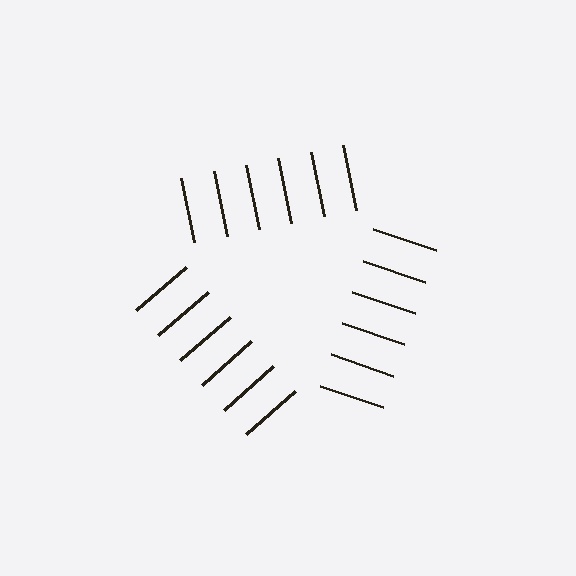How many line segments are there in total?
18 — 6 along each of the 3 edges.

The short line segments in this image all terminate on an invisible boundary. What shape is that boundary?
An illusory triangle — the line segments terminate on its edges but no continuous stroke is drawn.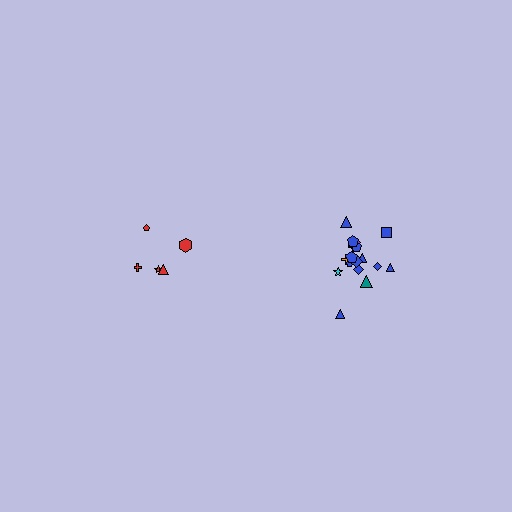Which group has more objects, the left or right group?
The right group.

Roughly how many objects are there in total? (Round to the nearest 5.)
Roughly 25 objects in total.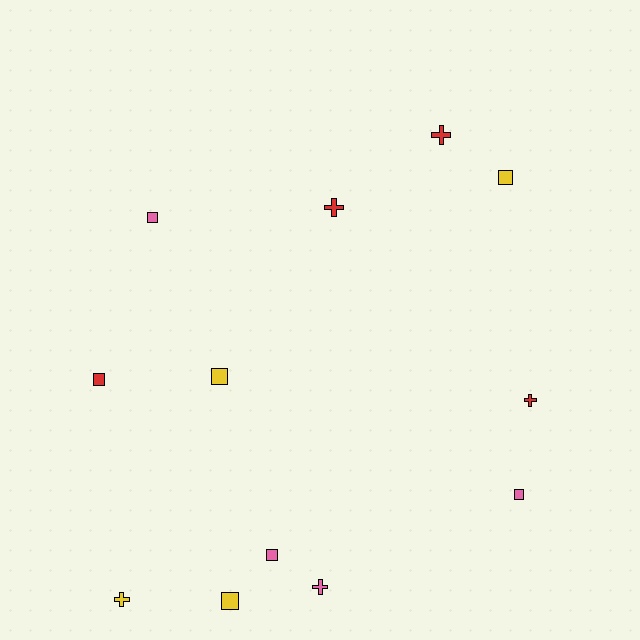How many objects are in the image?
There are 12 objects.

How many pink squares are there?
There are 3 pink squares.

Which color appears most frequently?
Yellow, with 4 objects.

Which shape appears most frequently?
Square, with 7 objects.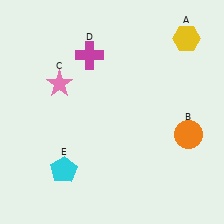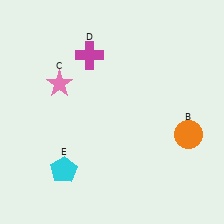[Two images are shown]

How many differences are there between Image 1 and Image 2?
There is 1 difference between the two images.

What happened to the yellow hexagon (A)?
The yellow hexagon (A) was removed in Image 2. It was in the top-right area of Image 1.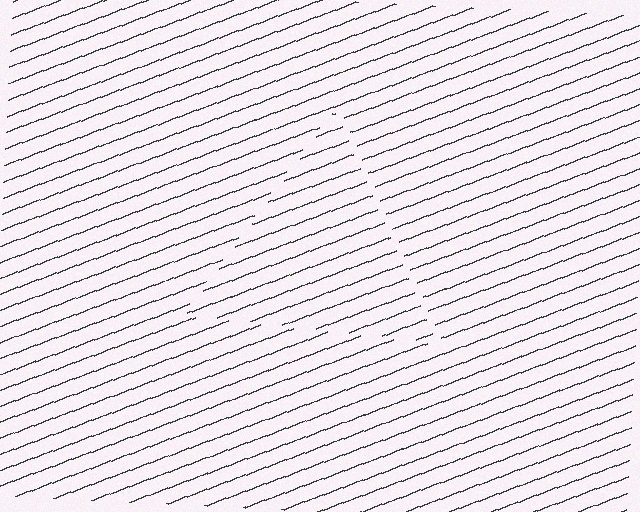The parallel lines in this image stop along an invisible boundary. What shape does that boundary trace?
An illusory triangle. The interior of the shape contains the same grating, shifted by half a period — the contour is defined by the phase discontinuity where line-ends from the inner and outer gratings abut.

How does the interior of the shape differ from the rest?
The interior of the shape contains the same grating, shifted by half a period — the contour is defined by the phase discontinuity where line-ends from the inner and outer gratings abut.